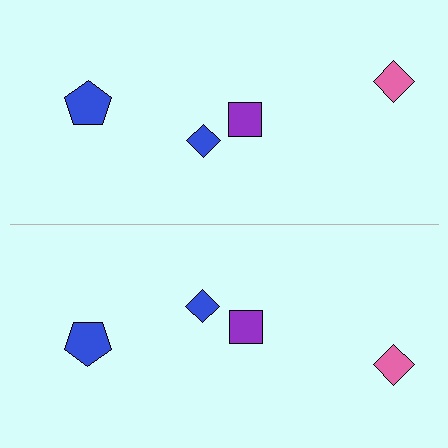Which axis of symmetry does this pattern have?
The pattern has a horizontal axis of symmetry running through the center of the image.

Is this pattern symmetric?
Yes, this pattern has bilateral (reflection) symmetry.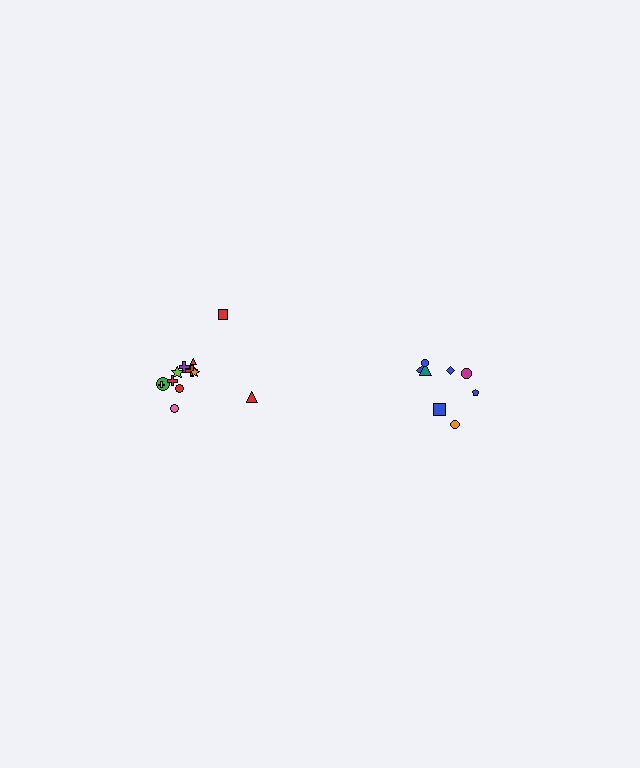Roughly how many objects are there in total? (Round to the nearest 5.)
Roughly 20 objects in total.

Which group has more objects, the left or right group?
The left group.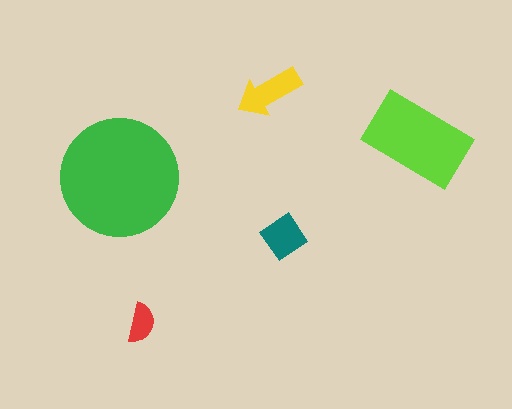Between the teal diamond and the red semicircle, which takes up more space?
The teal diamond.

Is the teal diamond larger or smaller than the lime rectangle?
Smaller.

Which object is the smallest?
The red semicircle.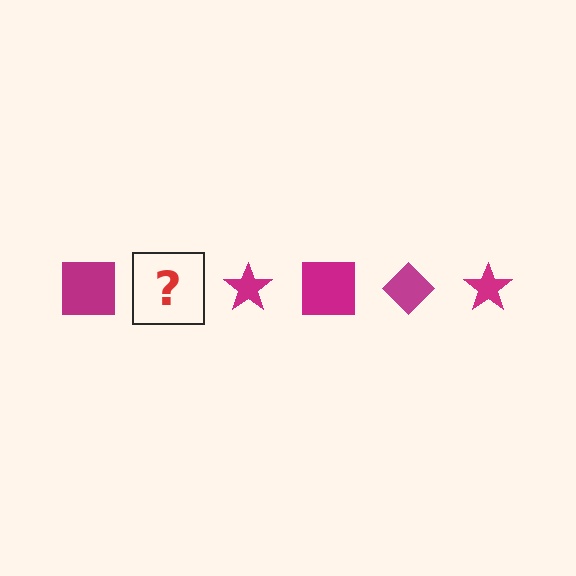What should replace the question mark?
The question mark should be replaced with a magenta diamond.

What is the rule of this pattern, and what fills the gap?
The rule is that the pattern cycles through square, diamond, star shapes in magenta. The gap should be filled with a magenta diamond.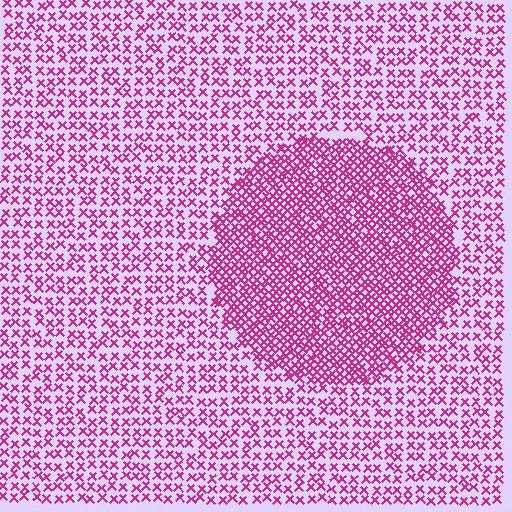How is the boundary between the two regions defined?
The boundary is defined by a change in element density (approximately 2.0x ratio). All elements are the same color, size, and shape.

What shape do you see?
I see a circle.